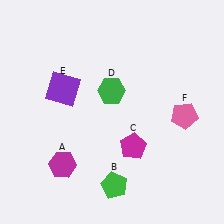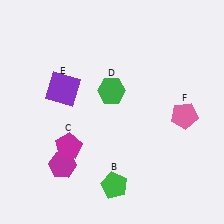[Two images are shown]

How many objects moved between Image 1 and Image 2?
1 object moved between the two images.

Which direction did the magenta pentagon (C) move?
The magenta pentagon (C) moved left.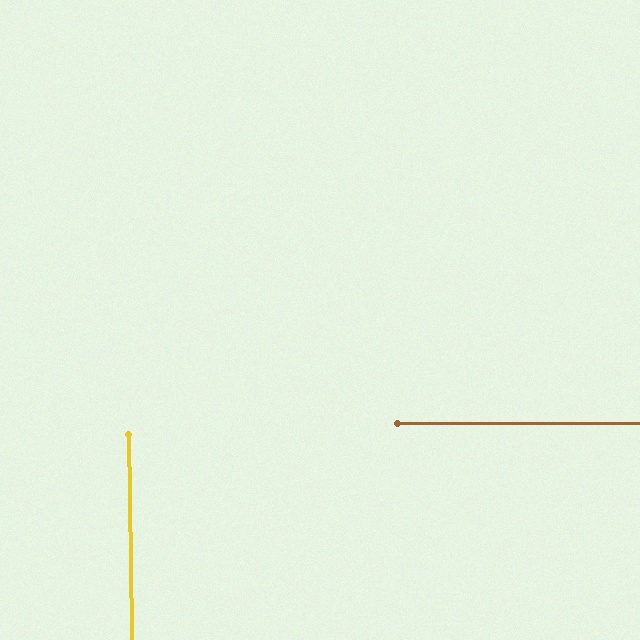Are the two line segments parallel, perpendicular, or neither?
Perpendicular — they meet at approximately 89°.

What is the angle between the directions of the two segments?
Approximately 89 degrees.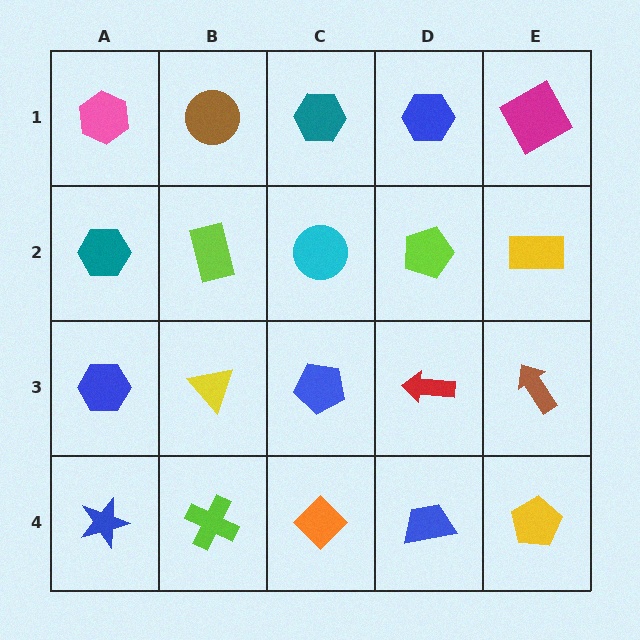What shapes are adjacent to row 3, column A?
A teal hexagon (row 2, column A), a blue star (row 4, column A), a yellow triangle (row 3, column B).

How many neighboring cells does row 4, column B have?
3.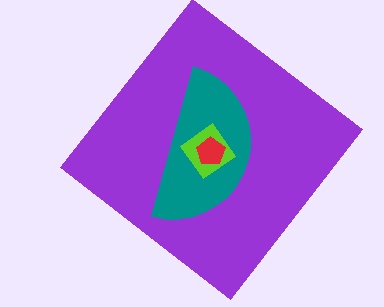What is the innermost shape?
The red pentagon.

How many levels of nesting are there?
4.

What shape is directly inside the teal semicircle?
The lime diamond.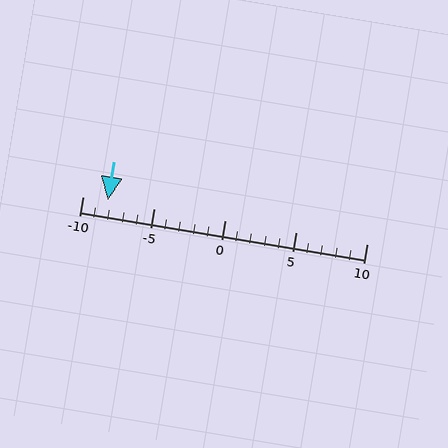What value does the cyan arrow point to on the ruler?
The cyan arrow points to approximately -8.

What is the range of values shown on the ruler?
The ruler shows values from -10 to 10.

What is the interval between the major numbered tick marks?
The major tick marks are spaced 5 units apart.